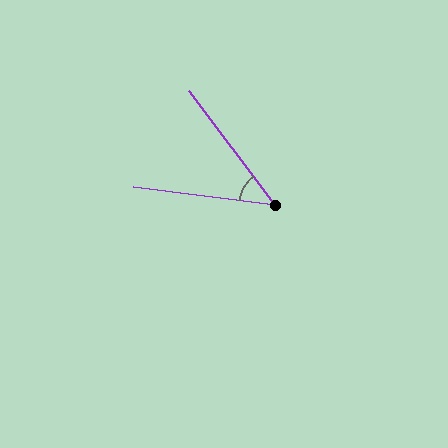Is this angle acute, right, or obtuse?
It is acute.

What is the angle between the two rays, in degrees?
Approximately 45 degrees.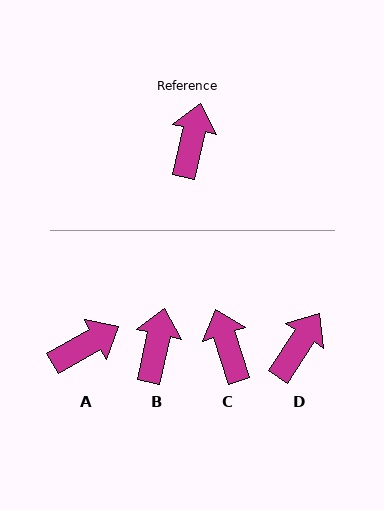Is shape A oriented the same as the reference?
No, it is off by about 48 degrees.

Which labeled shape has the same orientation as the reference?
B.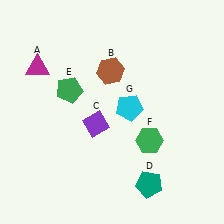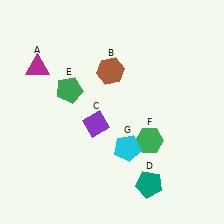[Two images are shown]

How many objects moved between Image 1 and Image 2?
1 object moved between the two images.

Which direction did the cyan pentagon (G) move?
The cyan pentagon (G) moved down.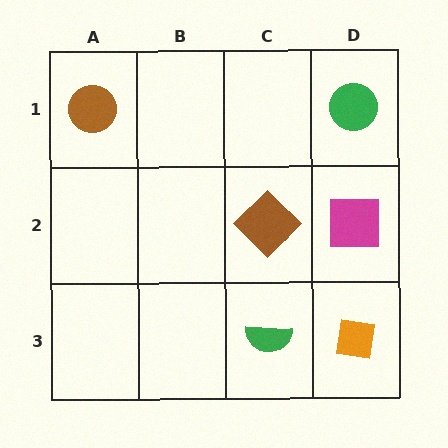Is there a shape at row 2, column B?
No, that cell is empty.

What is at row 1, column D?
A green circle.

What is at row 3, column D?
An orange square.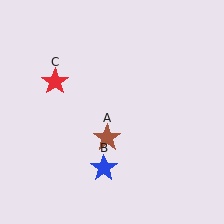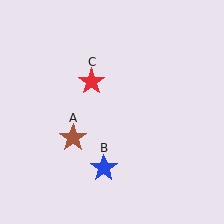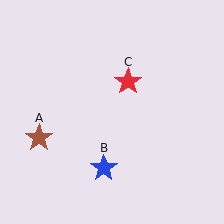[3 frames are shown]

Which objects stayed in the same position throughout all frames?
Blue star (object B) remained stationary.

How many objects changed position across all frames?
2 objects changed position: brown star (object A), red star (object C).